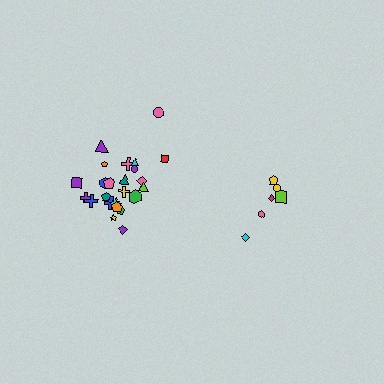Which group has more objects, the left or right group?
The left group.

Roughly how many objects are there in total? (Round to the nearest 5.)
Roughly 30 objects in total.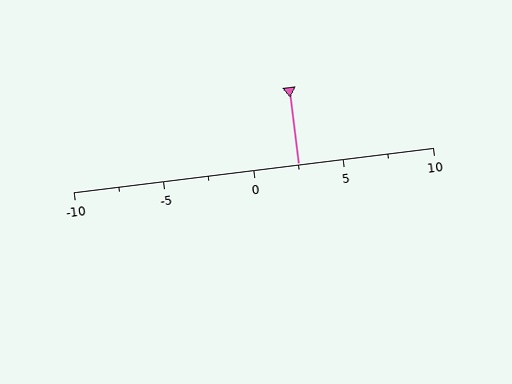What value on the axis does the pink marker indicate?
The marker indicates approximately 2.5.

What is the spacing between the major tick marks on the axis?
The major ticks are spaced 5 apart.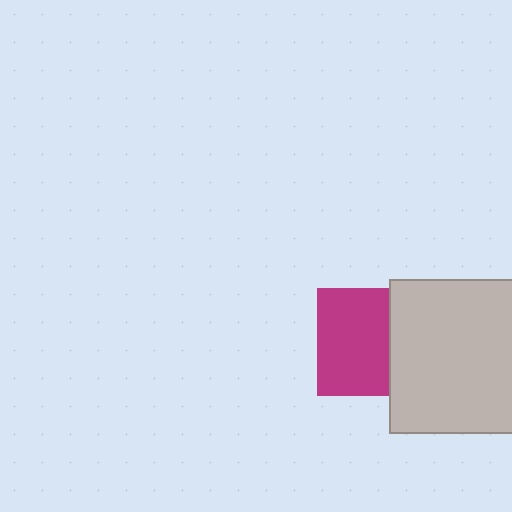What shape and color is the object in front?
The object in front is a light gray rectangle.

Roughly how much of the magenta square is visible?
Most of it is visible (roughly 67%).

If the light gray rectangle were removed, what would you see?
You would see the complete magenta square.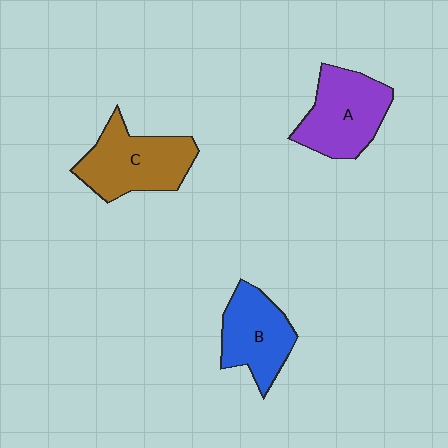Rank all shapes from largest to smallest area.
From largest to smallest: C (brown), A (purple), B (blue).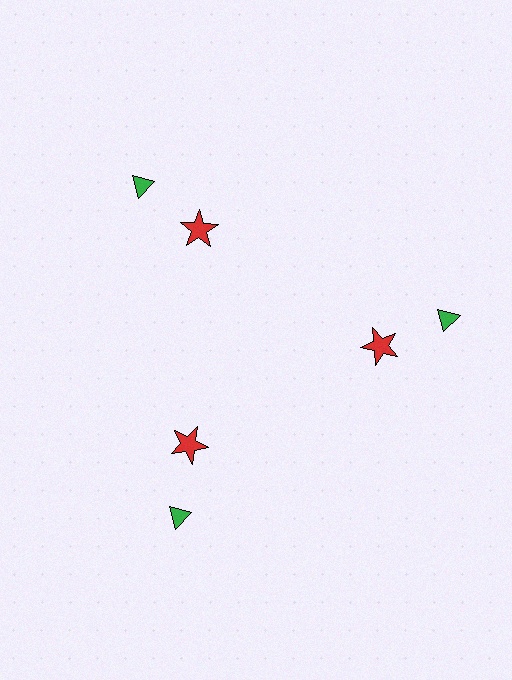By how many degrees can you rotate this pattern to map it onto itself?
The pattern maps onto itself every 120 degrees of rotation.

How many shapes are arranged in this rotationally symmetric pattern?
There are 6 shapes, arranged in 3 groups of 2.